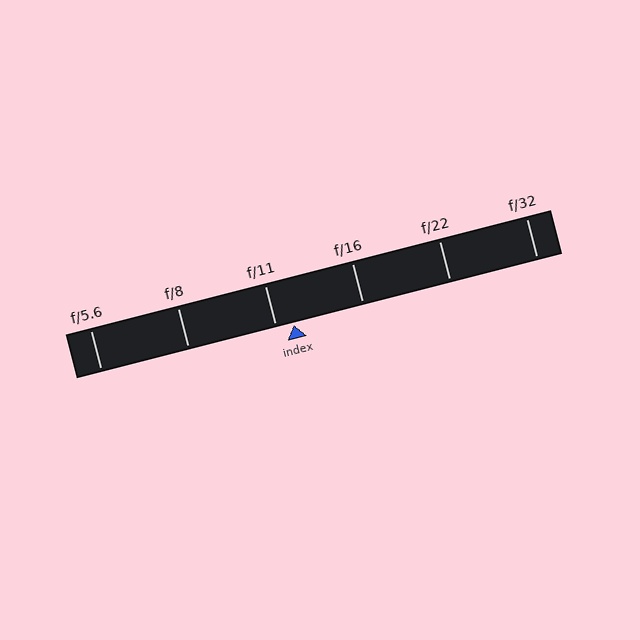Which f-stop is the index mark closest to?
The index mark is closest to f/11.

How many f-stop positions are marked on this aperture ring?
There are 6 f-stop positions marked.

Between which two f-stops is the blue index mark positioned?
The index mark is between f/11 and f/16.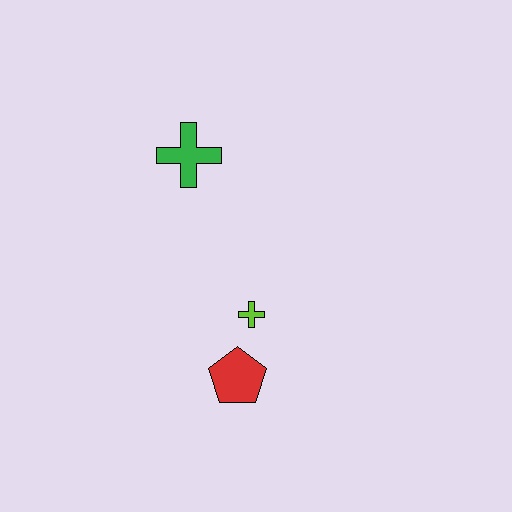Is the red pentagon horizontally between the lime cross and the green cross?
Yes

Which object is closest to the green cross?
The lime cross is closest to the green cross.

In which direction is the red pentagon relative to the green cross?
The red pentagon is below the green cross.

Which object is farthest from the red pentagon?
The green cross is farthest from the red pentagon.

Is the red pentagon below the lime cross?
Yes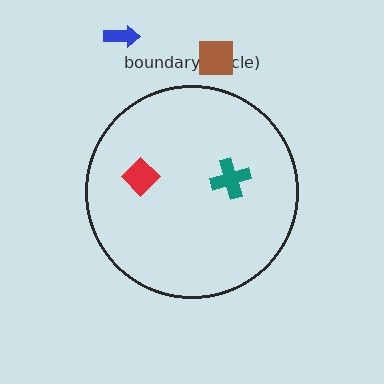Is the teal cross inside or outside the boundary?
Inside.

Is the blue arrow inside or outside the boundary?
Outside.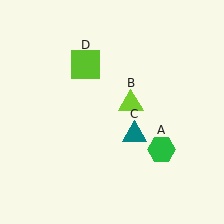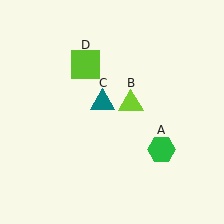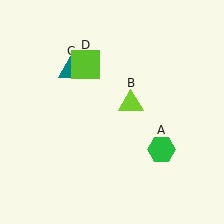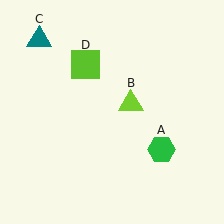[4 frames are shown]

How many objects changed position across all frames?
1 object changed position: teal triangle (object C).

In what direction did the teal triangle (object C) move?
The teal triangle (object C) moved up and to the left.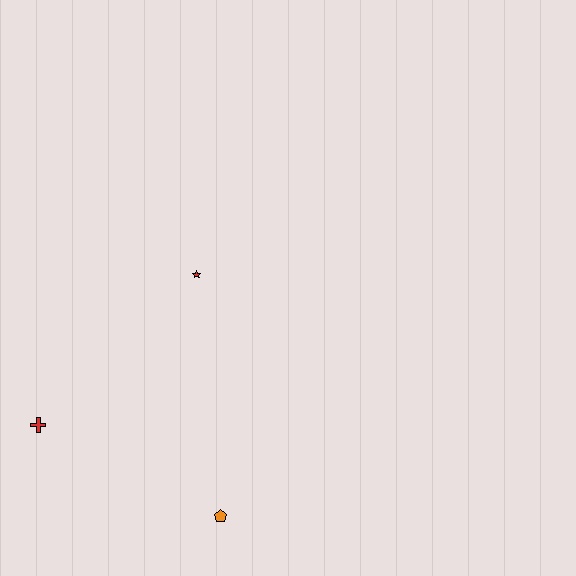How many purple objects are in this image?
There are no purple objects.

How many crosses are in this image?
There is 1 cross.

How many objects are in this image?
There are 3 objects.